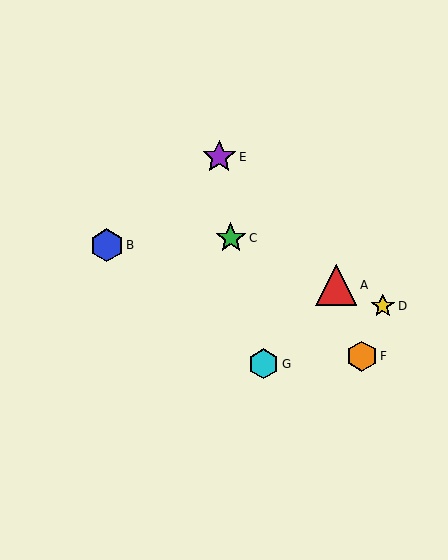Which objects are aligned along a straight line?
Objects A, C, D are aligned along a straight line.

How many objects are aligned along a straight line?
3 objects (A, C, D) are aligned along a straight line.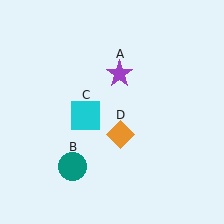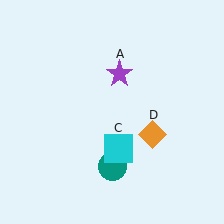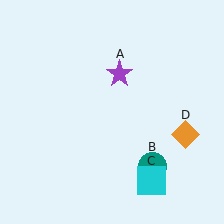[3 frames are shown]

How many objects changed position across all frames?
3 objects changed position: teal circle (object B), cyan square (object C), orange diamond (object D).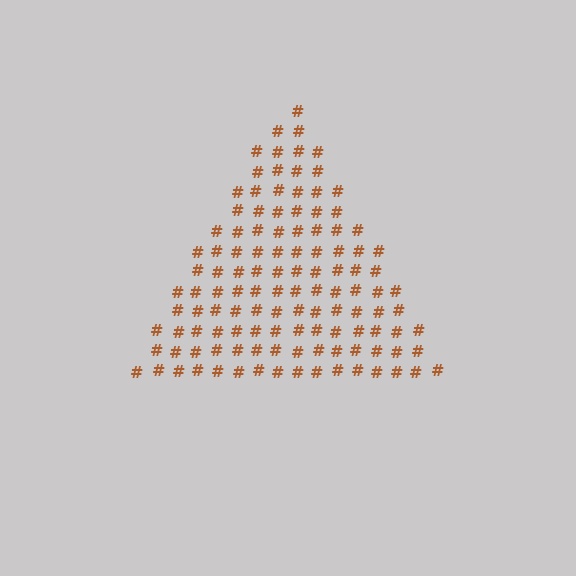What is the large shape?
The large shape is a triangle.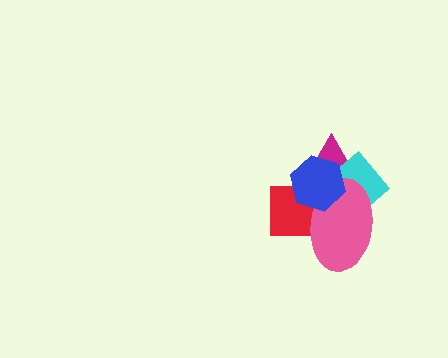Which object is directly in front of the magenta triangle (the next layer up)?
The cyan diamond is directly in front of the magenta triangle.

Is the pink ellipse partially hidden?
Yes, it is partially covered by another shape.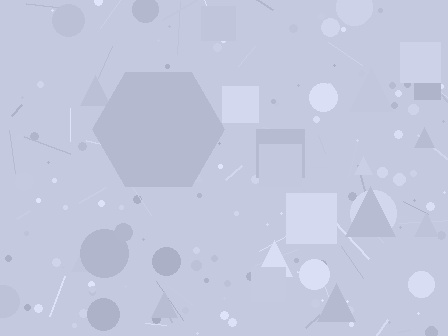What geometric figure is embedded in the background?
A hexagon is embedded in the background.